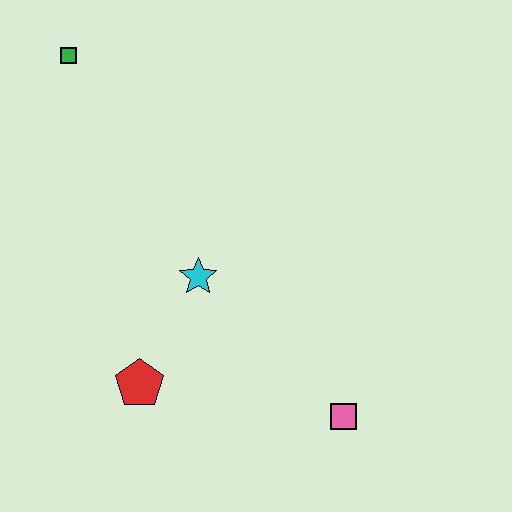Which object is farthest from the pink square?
The green square is farthest from the pink square.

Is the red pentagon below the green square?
Yes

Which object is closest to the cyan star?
The red pentagon is closest to the cyan star.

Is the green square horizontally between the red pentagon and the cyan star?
No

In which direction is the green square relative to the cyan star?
The green square is above the cyan star.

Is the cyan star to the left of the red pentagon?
No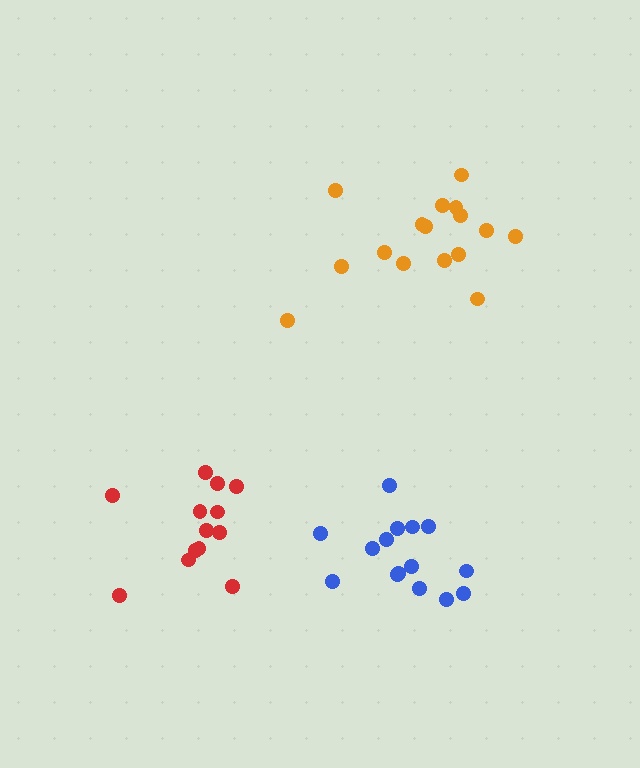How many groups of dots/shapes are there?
There are 3 groups.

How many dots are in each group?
Group 1: 15 dots, Group 2: 16 dots, Group 3: 13 dots (44 total).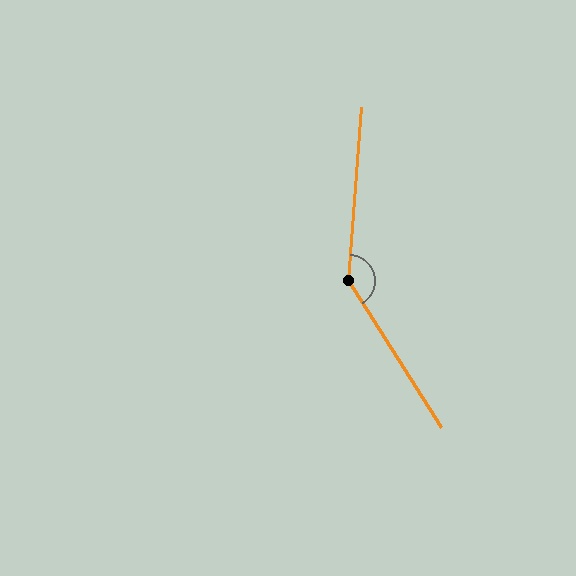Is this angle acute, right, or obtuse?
It is obtuse.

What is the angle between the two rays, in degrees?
Approximately 144 degrees.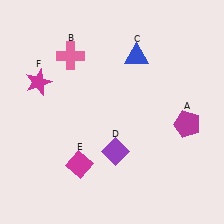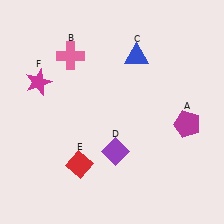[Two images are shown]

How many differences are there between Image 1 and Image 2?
There is 1 difference between the two images.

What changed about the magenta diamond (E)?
In Image 1, E is magenta. In Image 2, it changed to red.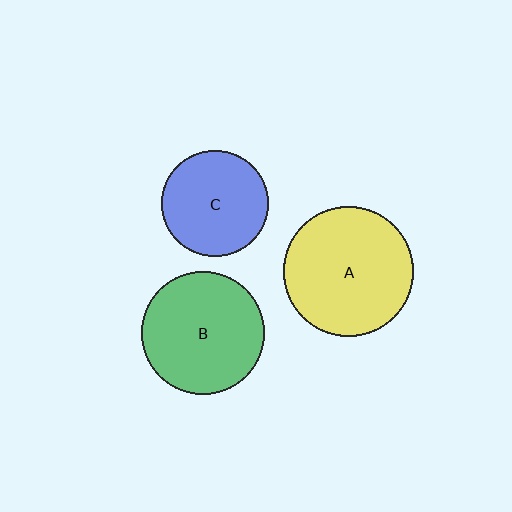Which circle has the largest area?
Circle A (yellow).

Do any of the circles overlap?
No, none of the circles overlap.